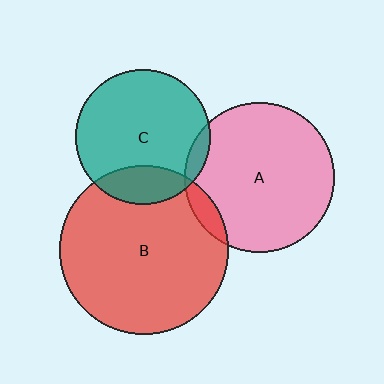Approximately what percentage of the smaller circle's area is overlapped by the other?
Approximately 5%.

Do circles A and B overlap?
Yes.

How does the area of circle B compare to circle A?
Approximately 1.3 times.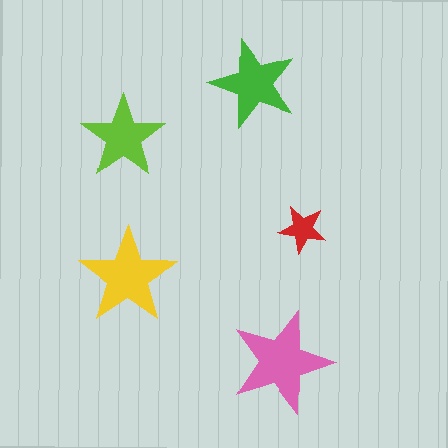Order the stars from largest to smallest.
the pink one, the yellow one, the green one, the lime one, the red one.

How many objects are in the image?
There are 5 objects in the image.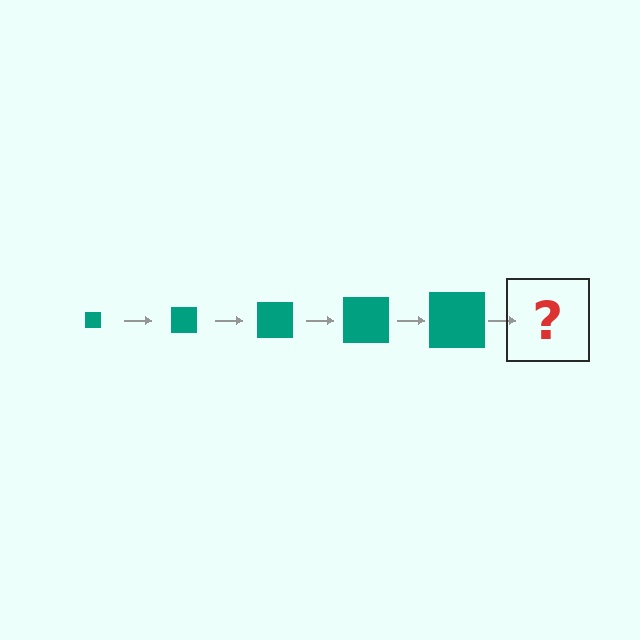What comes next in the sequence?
The next element should be a teal square, larger than the previous one.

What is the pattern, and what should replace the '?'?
The pattern is that the square gets progressively larger each step. The '?' should be a teal square, larger than the previous one.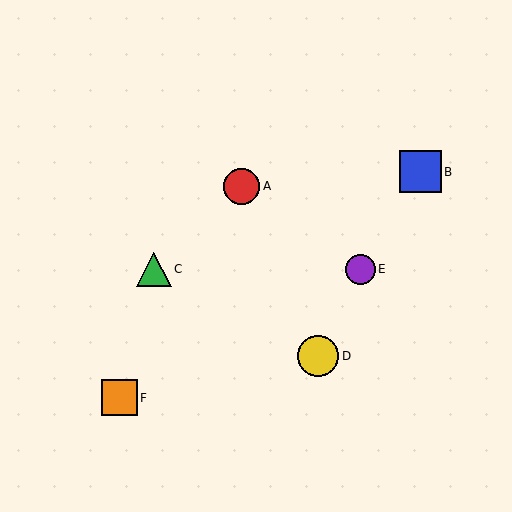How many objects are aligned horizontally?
2 objects (C, E) are aligned horizontally.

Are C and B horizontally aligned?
No, C is at y≈269 and B is at y≈172.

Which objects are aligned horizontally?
Objects C, E are aligned horizontally.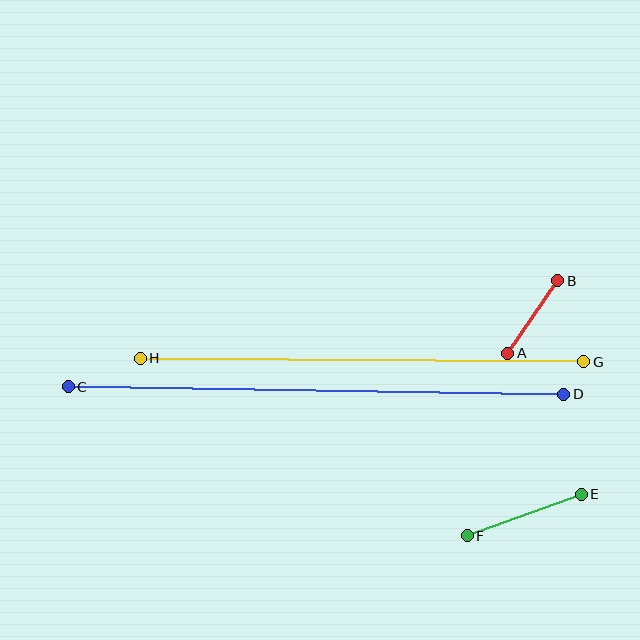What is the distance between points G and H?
The distance is approximately 444 pixels.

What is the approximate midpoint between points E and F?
The midpoint is at approximately (524, 515) pixels.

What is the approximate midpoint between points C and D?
The midpoint is at approximately (316, 391) pixels.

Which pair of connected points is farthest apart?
Points C and D are farthest apart.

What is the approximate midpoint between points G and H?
The midpoint is at approximately (362, 360) pixels.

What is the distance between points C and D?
The distance is approximately 495 pixels.